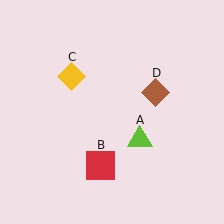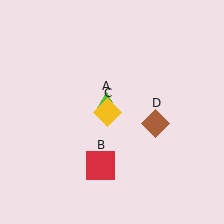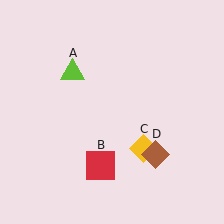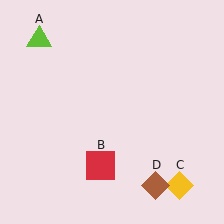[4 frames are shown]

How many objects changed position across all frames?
3 objects changed position: lime triangle (object A), yellow diamond (object C), brown diamond (object D).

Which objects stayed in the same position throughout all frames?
Red square (object B) remained stationary.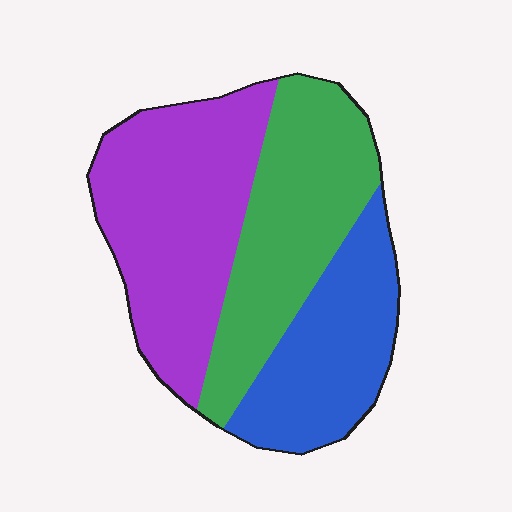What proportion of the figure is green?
Green covers around 35% of the figure.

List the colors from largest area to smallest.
From largest to smallest: purple, green, blue.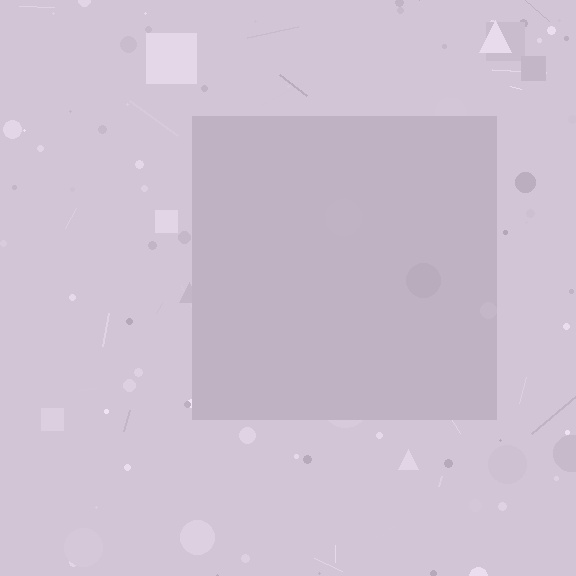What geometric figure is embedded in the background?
A square is embedded in the background.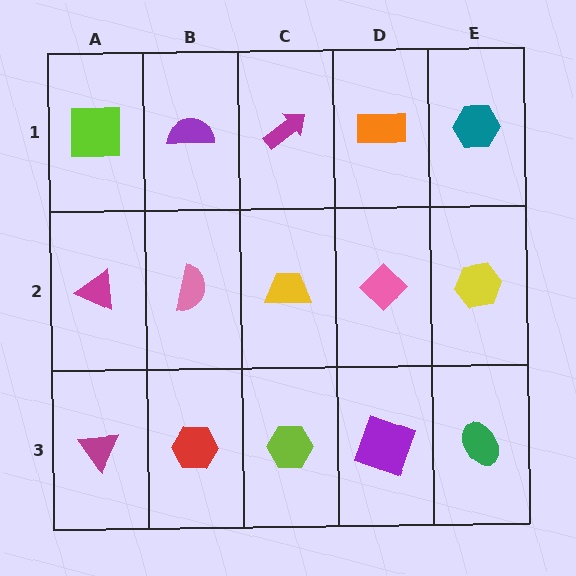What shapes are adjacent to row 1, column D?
A pink diamond (row 2, column D), a magenta arrow (row 1, column C), a teal hexagon (row 1, column E).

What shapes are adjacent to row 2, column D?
An orange rectangle (row 1, column D), a purple square (row 3, column D), a yellow trapezoid (row 2, column C), a yellow hexagon (row 2, column E).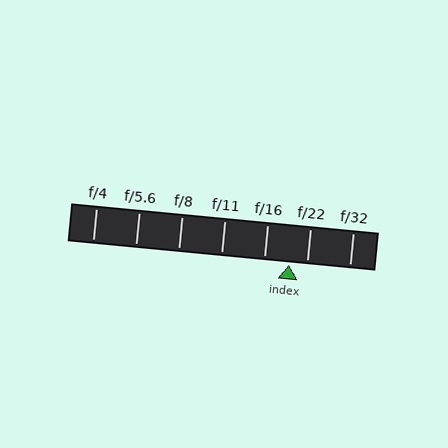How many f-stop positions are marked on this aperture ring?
There are 7 f-stop positions marked.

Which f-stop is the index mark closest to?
The index mark is closest to f/22.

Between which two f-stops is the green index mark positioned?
The index mark is between f/16 and f/22.